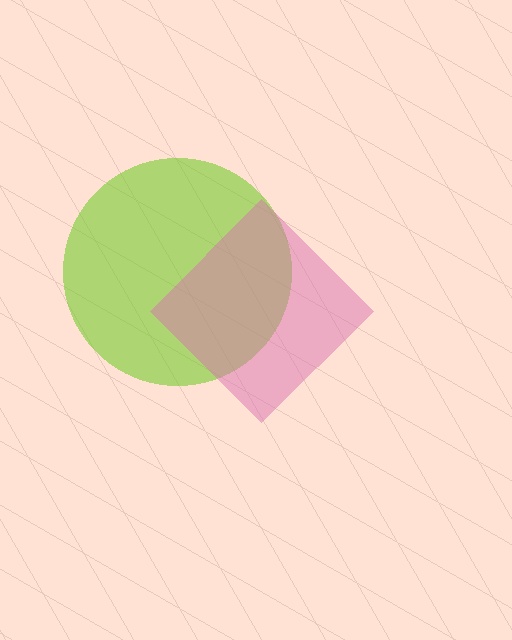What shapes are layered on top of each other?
The layered shapes are: a lime circle, a pink diamond.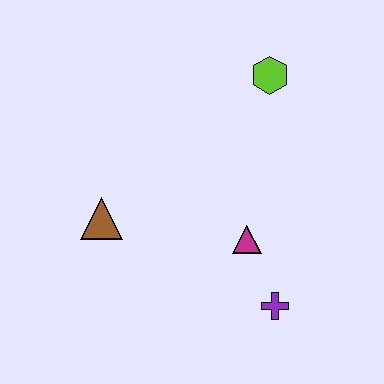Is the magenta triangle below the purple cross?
No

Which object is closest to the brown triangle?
The magenta triangle is closest to the brown triangle.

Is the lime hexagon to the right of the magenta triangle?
Yes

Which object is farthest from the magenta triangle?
The lime hexagon is farthest from the magenta triangle.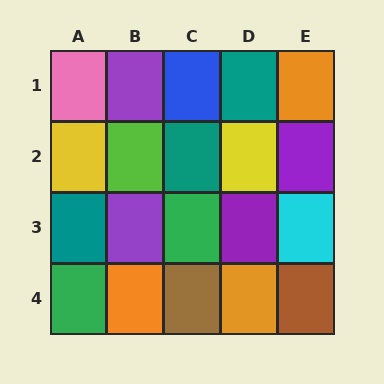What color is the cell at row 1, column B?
Purple.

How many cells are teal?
3 cells are teal.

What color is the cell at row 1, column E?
Orange.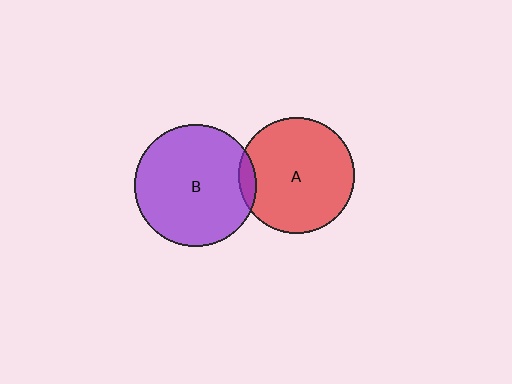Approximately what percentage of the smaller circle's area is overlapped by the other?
Approximately 5%.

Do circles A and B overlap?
Yes.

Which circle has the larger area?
Circle B (purple).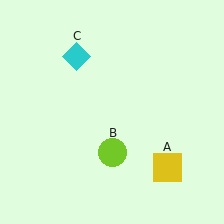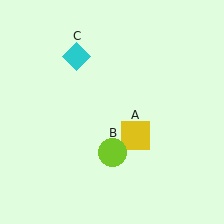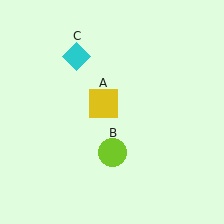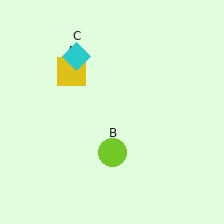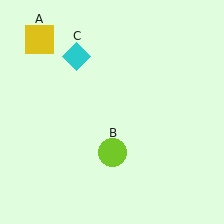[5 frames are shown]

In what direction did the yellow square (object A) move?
The yellow square (object A) moved up and to the left.